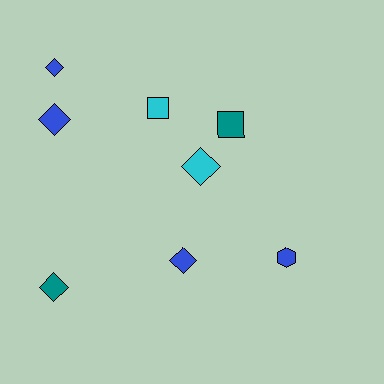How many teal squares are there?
There is 1 teal square.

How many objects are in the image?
There are 8 objects.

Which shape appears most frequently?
Diamond, with 5 objects.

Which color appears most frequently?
Blue, with 4 objects.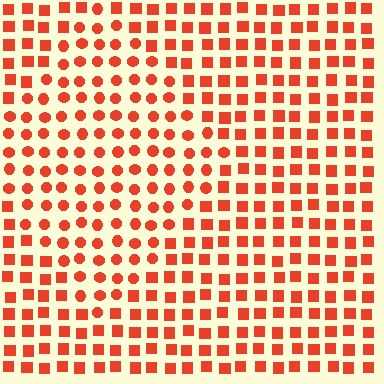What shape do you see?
I see a diamond.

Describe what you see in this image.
The image is filled with small red elements arranged in a uniform grid. A diamond-shaped region contains circles, while the surrounding area contains squares. The boundary is defined purely by the change in element shape.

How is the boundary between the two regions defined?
The boundary is defined by a change in element shape: circles inside vs. squares outside. All elements share the same color and spacing.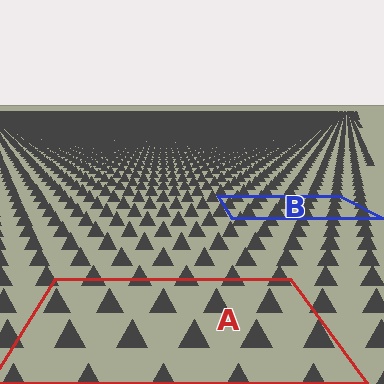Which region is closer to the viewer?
Region A is closer. The texture elements there are larger and more spread out.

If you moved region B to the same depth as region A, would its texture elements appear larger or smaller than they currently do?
They would appear larger. At a closer depth, the same texture elements are projected at a bigger on-screen size.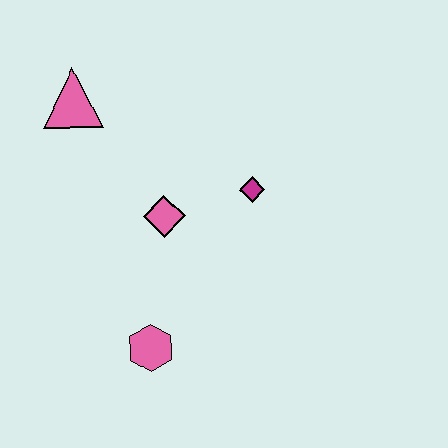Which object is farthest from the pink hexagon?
The pink triangle is farthest from the pink hexagon.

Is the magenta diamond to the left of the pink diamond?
No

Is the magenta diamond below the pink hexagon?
No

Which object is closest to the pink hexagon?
The pink diamond is closest to the pink hexagon.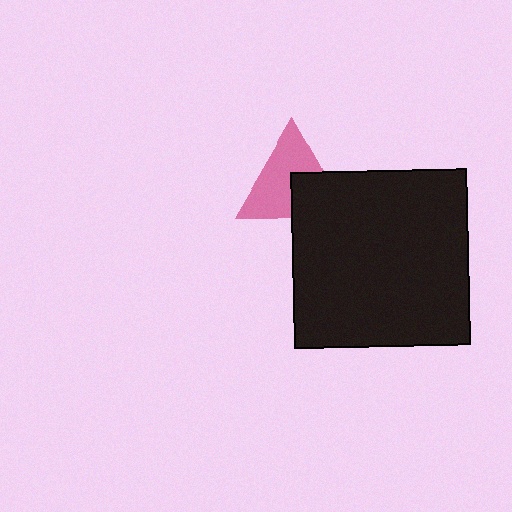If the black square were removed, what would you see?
You would see the complete pink triangle.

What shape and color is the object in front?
The object in front is a black square.